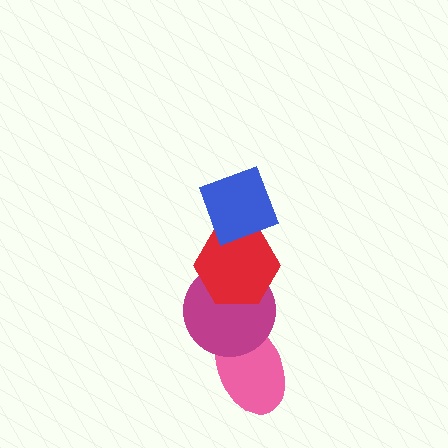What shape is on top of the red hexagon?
The blue diamond is on top of the red hexagon.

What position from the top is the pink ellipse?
The pink ellipse is 4th from the top.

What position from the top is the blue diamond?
The blue diamond is 1st from the top.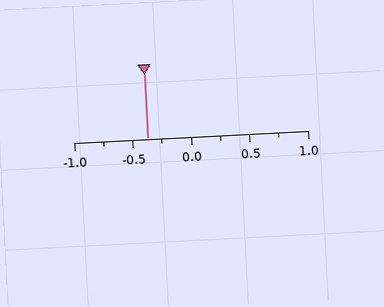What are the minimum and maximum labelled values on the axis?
The axis runs from -1.0 to 1.0.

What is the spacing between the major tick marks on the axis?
The major ticks are spaced 0.5 apart.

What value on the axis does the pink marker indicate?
The marker indicates approximately -0.38.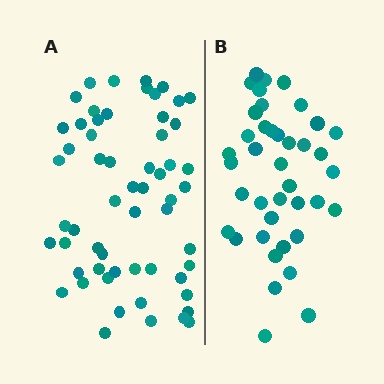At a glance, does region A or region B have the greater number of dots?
Region A (the left region) has more dots.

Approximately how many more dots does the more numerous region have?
Region A has approximately 20 more dots than region B.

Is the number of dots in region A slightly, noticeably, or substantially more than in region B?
Region A has substantially more. The ratio is roughly 1.4 to 1.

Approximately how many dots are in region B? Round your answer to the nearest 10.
About 40 dots.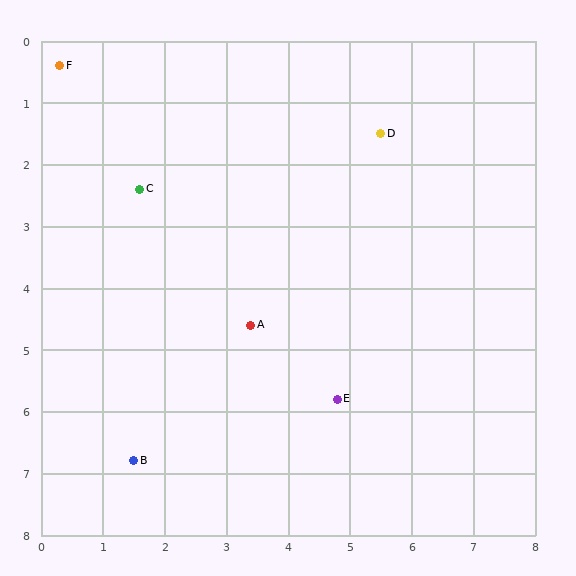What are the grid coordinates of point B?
Point B is at approximately (1.5, 6.8).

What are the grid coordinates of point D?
Point D is at approximately (5.5, 1.5).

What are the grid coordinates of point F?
Point F is at approximately (0.3, 0.4).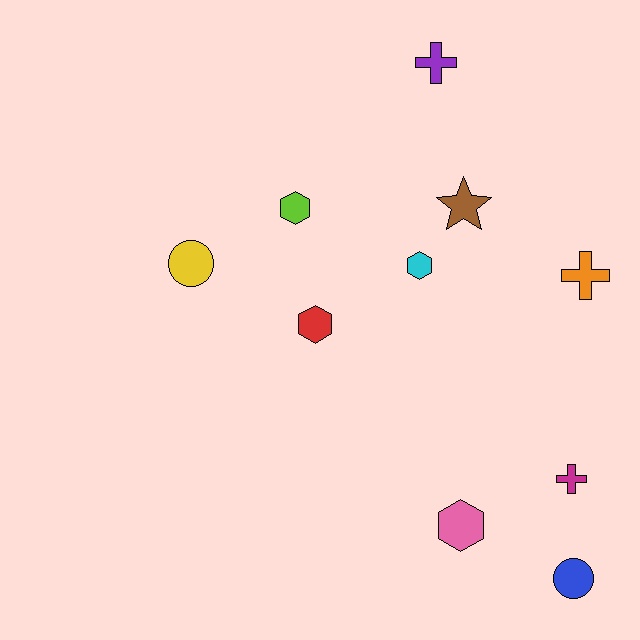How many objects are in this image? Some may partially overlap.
There are 10 objects.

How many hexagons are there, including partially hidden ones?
There are 4 hexagons.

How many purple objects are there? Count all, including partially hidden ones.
There is 1 purple object.